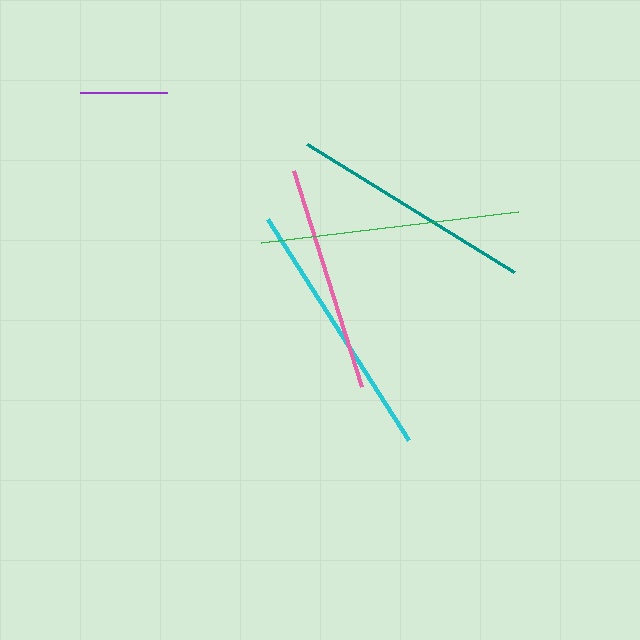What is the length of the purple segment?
The purple segment is approximately 87 pixels long.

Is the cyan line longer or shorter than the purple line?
The cyan line is longer than the purple line.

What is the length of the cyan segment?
The cyan segment is approximately 262 pixels long.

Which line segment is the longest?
The cyan line is the longest at approximately 262 pixels.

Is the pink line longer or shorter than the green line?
The green line is longer than the pink line.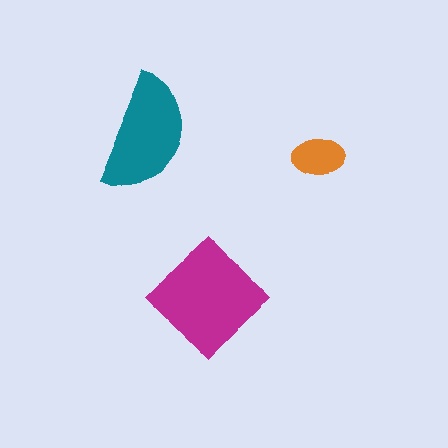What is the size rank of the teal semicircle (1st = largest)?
2nd.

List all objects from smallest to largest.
The orange ellipse, the teal semicircle, the magenta diamond.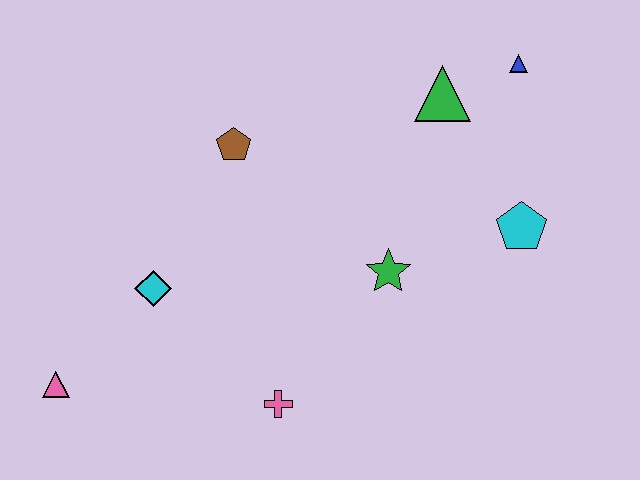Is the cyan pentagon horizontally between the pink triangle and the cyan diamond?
No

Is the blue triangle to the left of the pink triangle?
No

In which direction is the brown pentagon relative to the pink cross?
The brown pentagon is above the pink cross.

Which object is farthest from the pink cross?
The blue triangle is farthest from the pink cross.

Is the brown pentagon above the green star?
Yes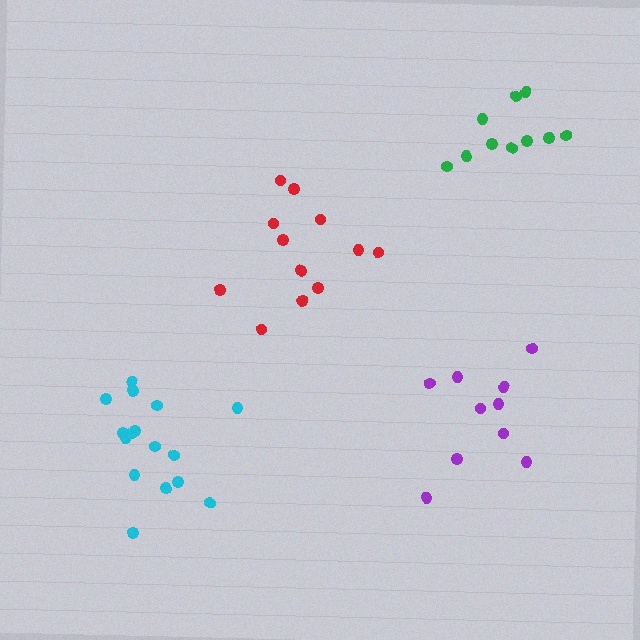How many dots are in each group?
Group 1: 12 dots, Group 2: 10 dots, Group 3: 16 dots, Group 4: 10 dots (48 total).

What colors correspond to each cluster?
The clusters are colored: red, purple, cyan, green.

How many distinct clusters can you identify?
There are 4 distinct clusters.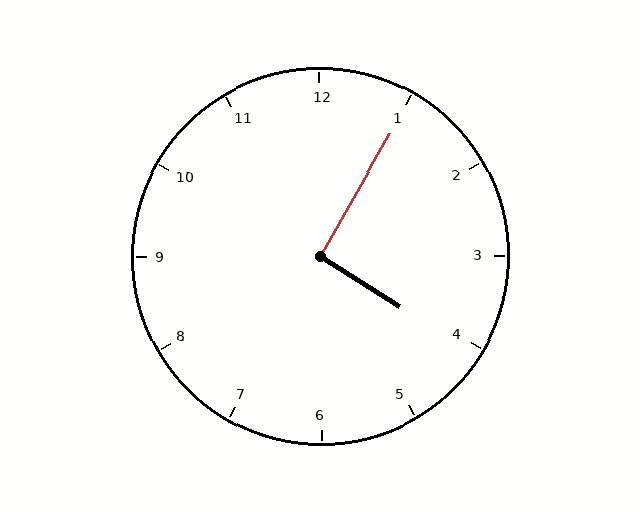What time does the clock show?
4:05.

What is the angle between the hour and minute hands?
Approximately 92 degrees.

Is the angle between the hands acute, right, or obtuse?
It is right.